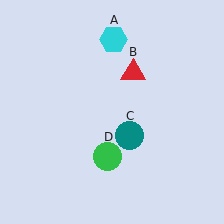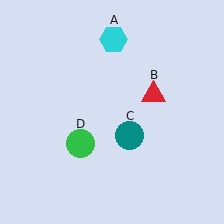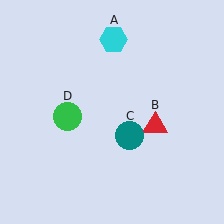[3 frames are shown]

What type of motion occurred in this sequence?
The red triangle (object B), green circle (object D) rotated clockwise around the center of the scene.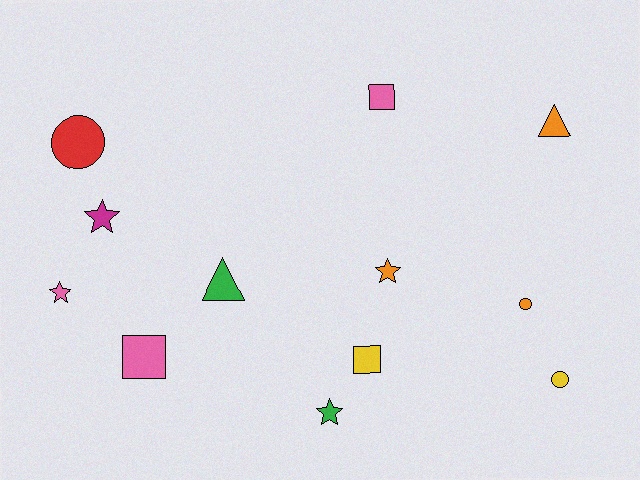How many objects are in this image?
There are 12 objects.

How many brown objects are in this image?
There are no brown objects.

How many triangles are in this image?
There are 2 triangles.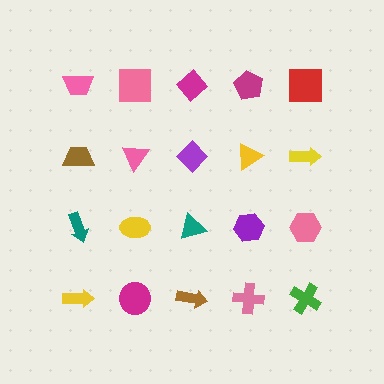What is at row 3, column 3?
A teal triangle.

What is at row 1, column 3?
A magenta diamond.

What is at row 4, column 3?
A brown arrow.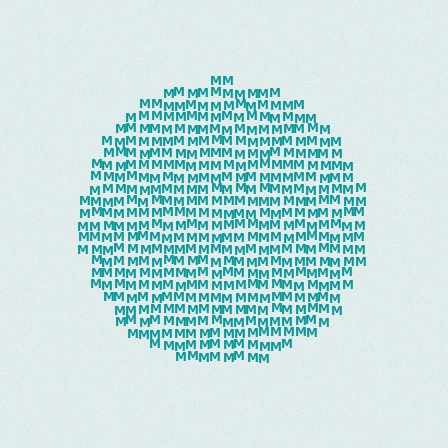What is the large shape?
The large shape is a circle.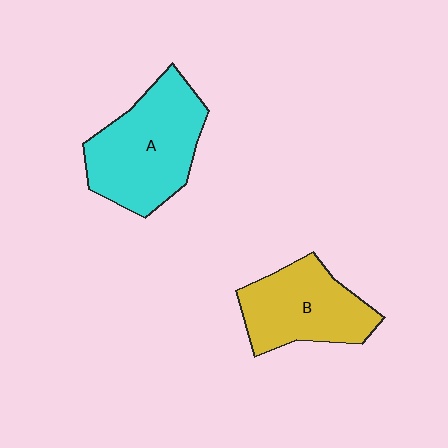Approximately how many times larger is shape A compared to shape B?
Approximately 1.3 times.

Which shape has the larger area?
Shape A (cyan).